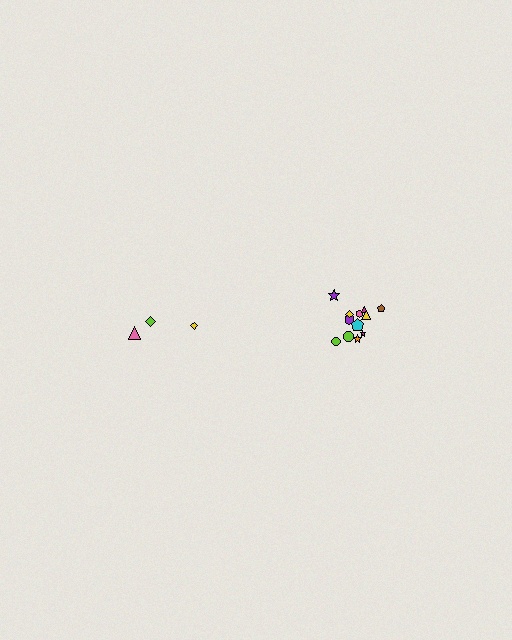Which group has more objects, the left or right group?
The right group.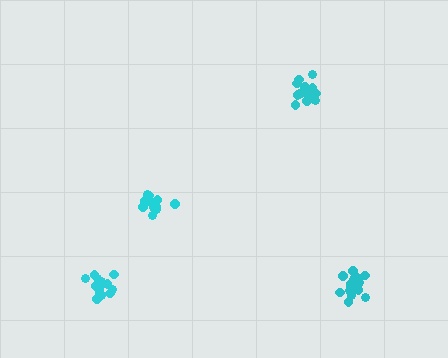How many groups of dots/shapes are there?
There are 4 groups.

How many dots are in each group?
Group 1: 18 dots, Group 2: 17 dots, Group 3: 13 dots, Group 4: 14 dots (62 total).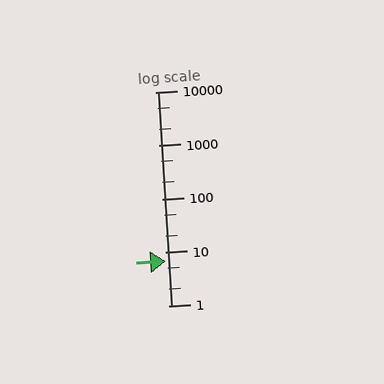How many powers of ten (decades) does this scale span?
The scale spans 4 decades, from 1 to 10000.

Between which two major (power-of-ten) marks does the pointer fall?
The pointer is between 1 and 10.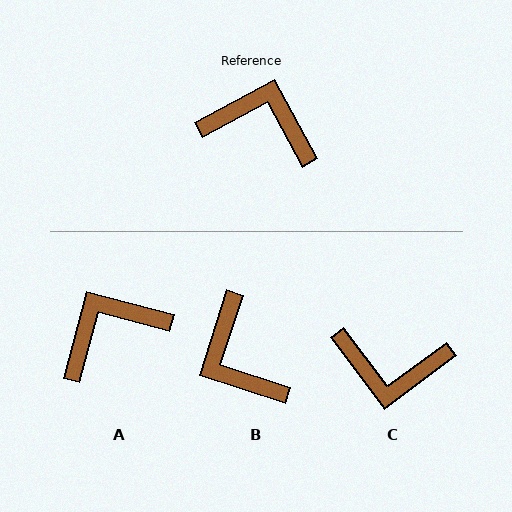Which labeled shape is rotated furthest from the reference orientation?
C, about 172 degrees away.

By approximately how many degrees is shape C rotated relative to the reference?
Approximately 172 degrees clockwise.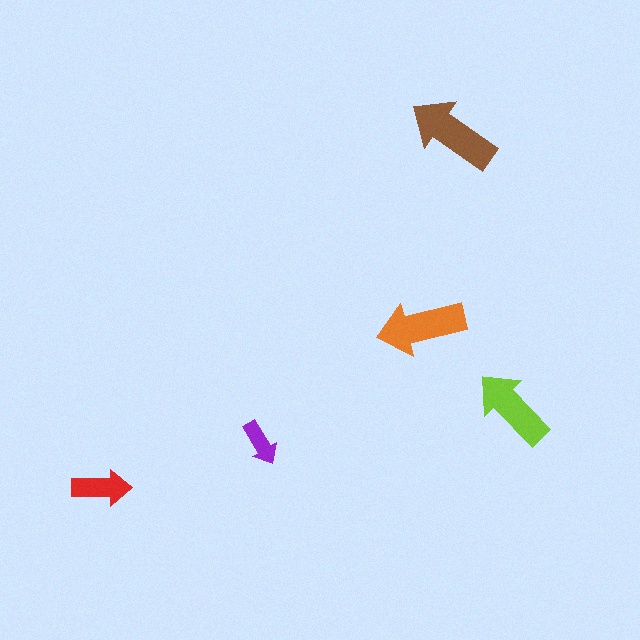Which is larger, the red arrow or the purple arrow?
The red one.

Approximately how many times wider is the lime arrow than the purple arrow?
About 2 times wider.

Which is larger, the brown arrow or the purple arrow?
The brown one.